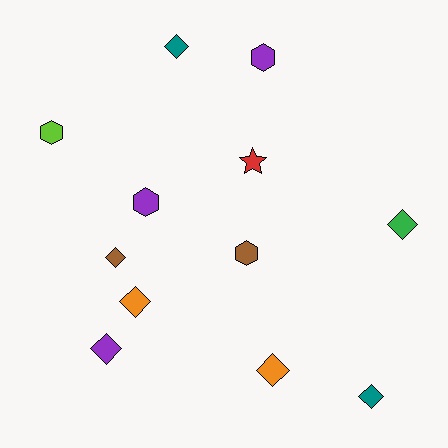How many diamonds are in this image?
There are 7 diamonds.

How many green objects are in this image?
There is 1 green object.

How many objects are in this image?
There are 12 objects.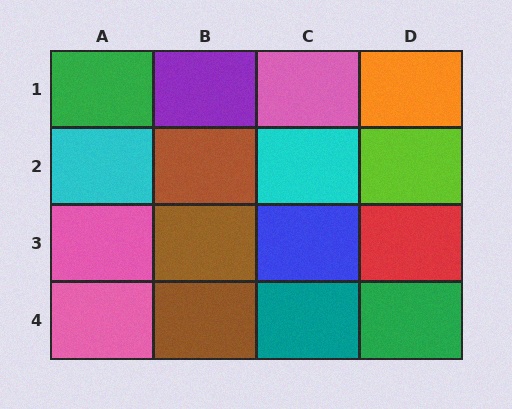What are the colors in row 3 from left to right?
Pink, brown, blue, red.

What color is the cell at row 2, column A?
Cyan.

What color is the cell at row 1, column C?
Pink.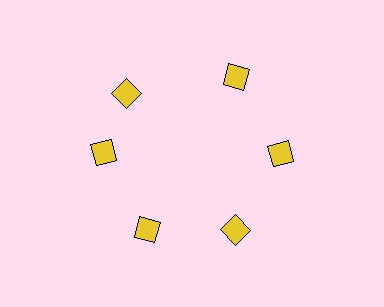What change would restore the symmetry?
The symmetry would be restored by rotating it back into even spacing with its neighbors so that all 6 diamonds sit at equal angles and equal distance from the center.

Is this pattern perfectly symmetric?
No. The 6 yellow diamonds are arranged in a ring, but one element near the 11 o'clock position is rotated out of alignment along the ring, breaking the 6-fold rotational symmetry.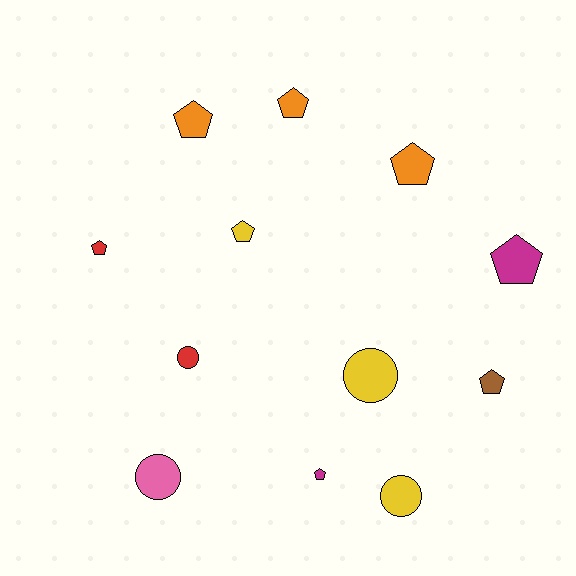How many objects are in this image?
There are 12 objects.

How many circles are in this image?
There are 4 circles.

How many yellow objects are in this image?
There are 3 yellow objects.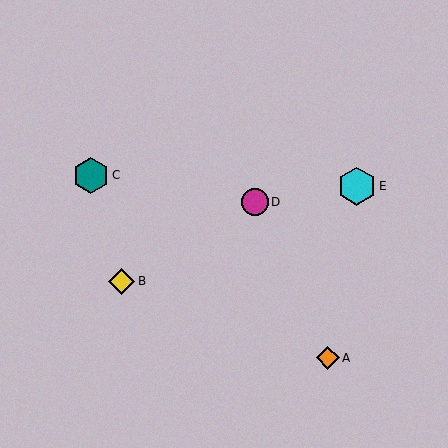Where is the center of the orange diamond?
The center of the orange diamond is at (328, 358).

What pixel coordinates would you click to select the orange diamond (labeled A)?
Click at (328, 358) to select the orange diamond A.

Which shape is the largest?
The cyan hexagon (labeled E) is the largest.